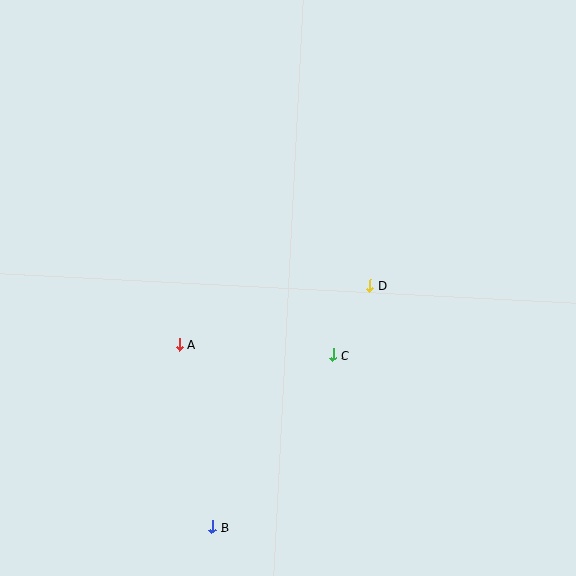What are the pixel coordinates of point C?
Point C is at (333, 355).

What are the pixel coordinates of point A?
Point A is at (179, 344).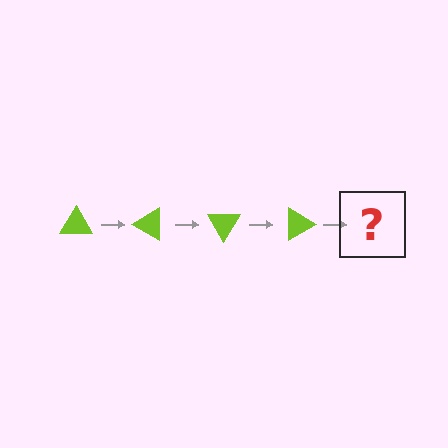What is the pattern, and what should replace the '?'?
The pattern is that the triangle rotates 30 degrees each step. The '?' should be a lime triangle rotated 120 degrees.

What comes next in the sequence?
The next element should be a lime triangle rotated 120 degrees.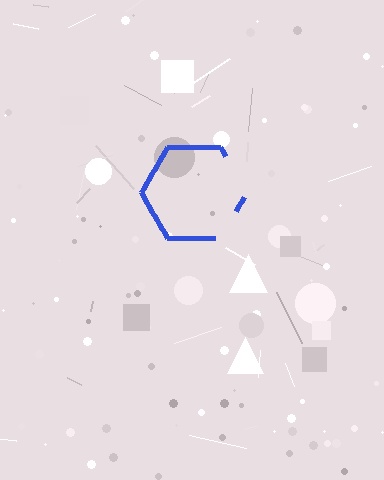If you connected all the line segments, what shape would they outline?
They would outline a hexagon.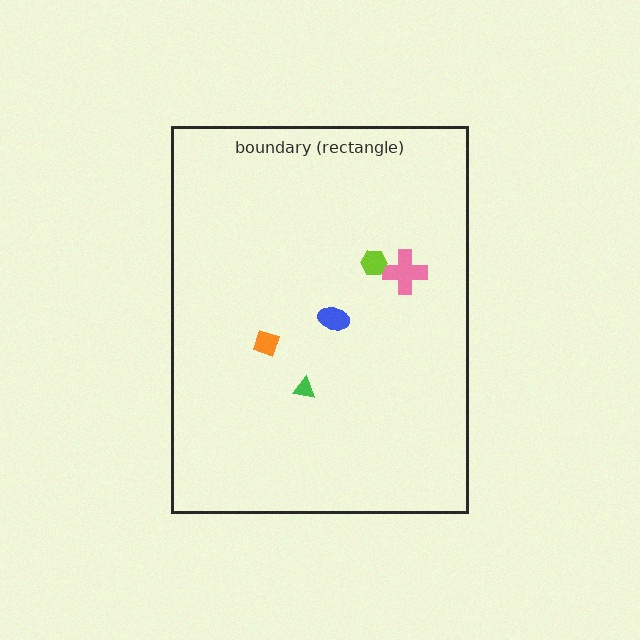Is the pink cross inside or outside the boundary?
Inside.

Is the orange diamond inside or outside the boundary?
Inside.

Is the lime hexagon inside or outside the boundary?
Inside.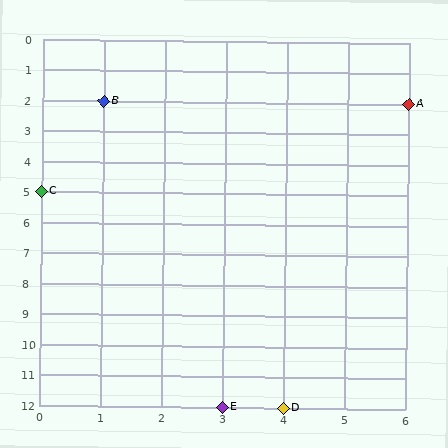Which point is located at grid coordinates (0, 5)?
Point C is at (0, 5).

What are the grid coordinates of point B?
Point B is at grid coordinates (1, 2).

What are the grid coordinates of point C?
Point C is at grid coordinates (0, 5).